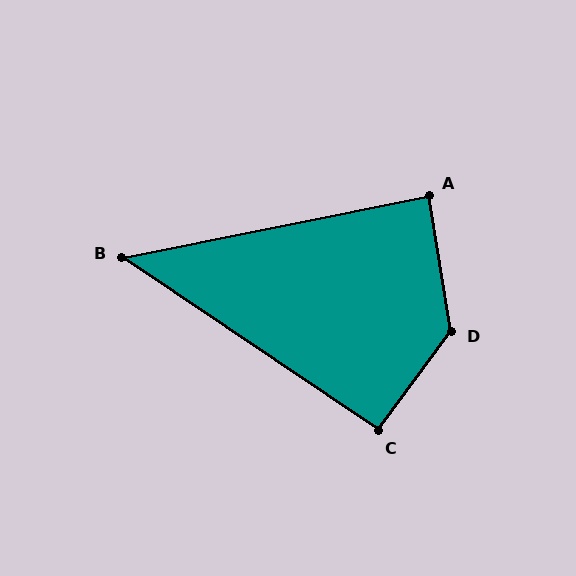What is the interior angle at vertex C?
Approximately 92 degrees (approximately right).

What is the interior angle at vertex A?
Approximately 88 degrees (approximately right).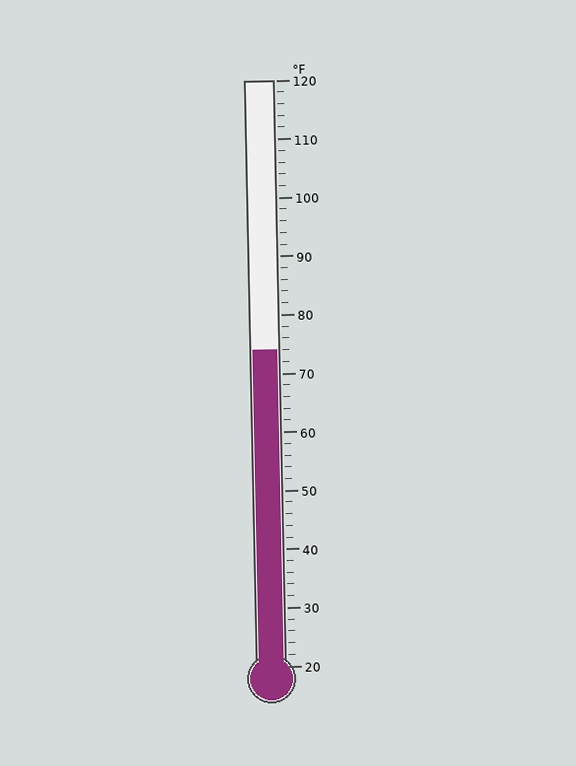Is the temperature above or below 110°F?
The temperature is below 110°F.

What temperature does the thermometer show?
The thermometer shows approximately 74°F.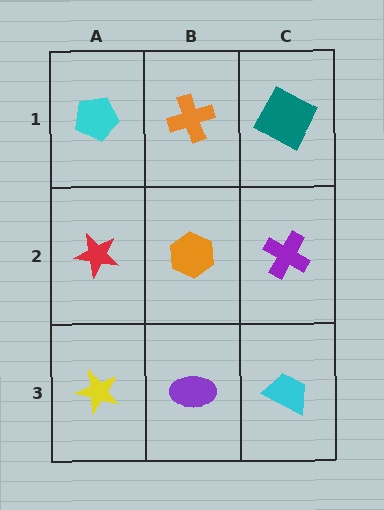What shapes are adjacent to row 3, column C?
A purple cross (row 2, column C), a purple ellipse (row 3, column B).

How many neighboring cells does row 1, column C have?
2.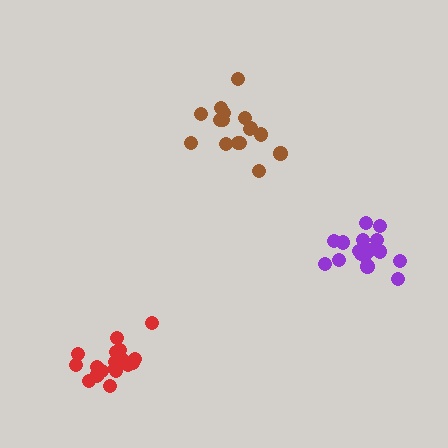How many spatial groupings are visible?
There are 3 spatial groupings.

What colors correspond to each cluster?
The clusters are colored: brown, red, purple.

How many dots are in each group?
Group 1: 16 dots, Group 2: 19 dots, Group 3: 17 dots (52 total).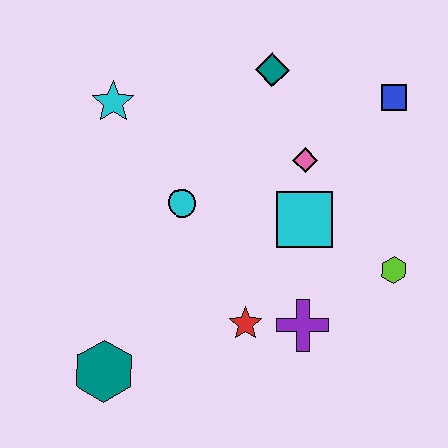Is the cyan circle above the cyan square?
Yes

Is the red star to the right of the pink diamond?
No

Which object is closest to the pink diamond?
The cyan square is closest to the pink diamond.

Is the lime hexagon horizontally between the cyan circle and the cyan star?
No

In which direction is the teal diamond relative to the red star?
The teal diamond is above the red star.